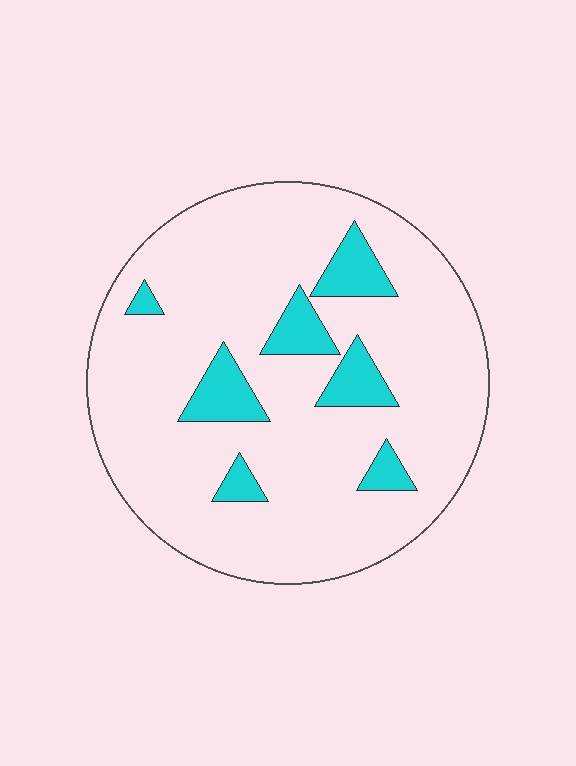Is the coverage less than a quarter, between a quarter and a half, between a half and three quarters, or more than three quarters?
Less than a quarter.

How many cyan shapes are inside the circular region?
7.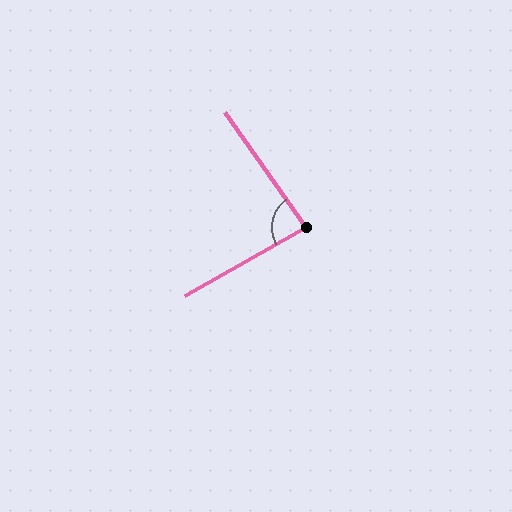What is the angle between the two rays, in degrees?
Approximately 85 degrees.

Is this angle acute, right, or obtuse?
It is acute.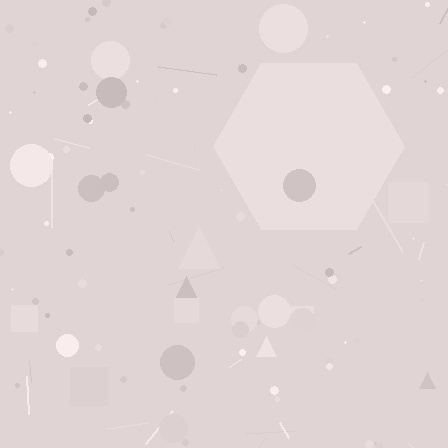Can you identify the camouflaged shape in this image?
The camouflaged shape is a hexagon.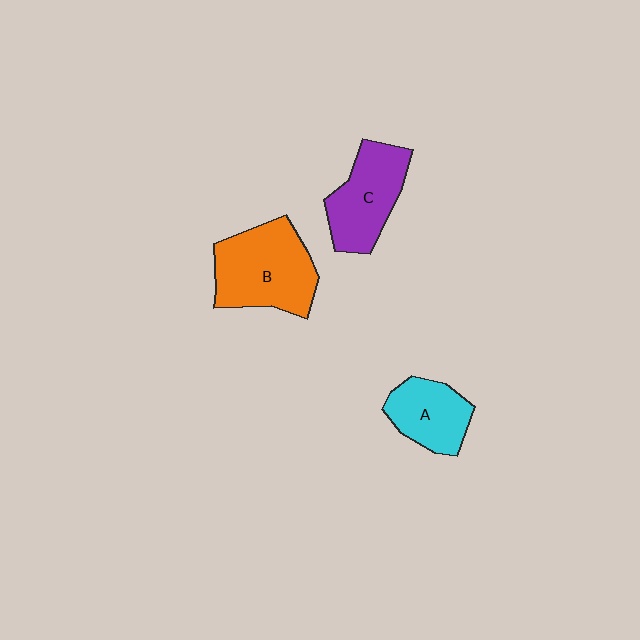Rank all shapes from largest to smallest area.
From largest to smallest: B (orange), C (purple), A (cyan).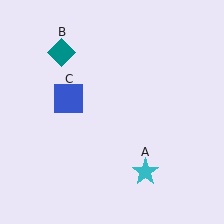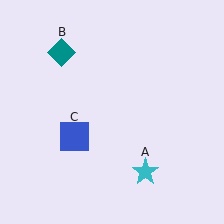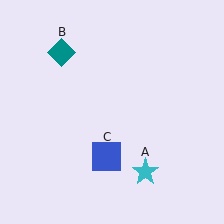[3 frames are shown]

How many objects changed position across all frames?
1 object changed position: blue square (object C).